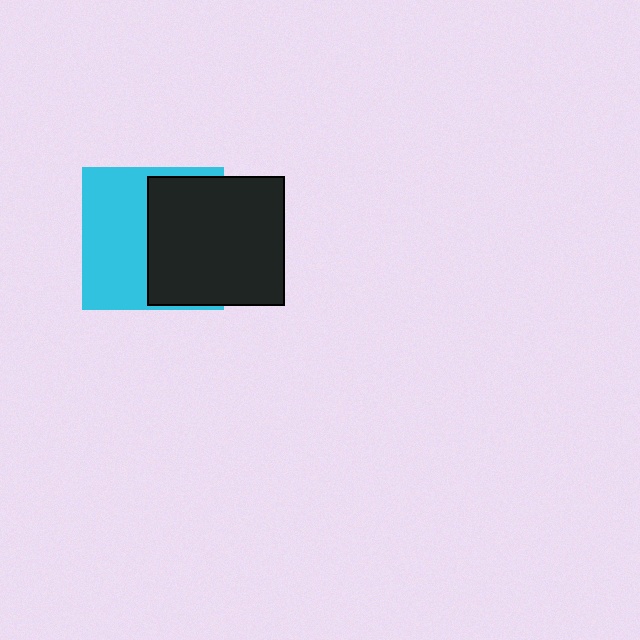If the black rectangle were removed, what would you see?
You would see the complete cyan square.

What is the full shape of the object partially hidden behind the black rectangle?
The partially hidden object is a cyan square.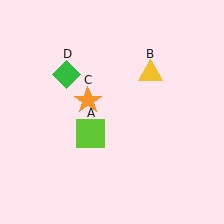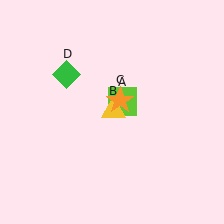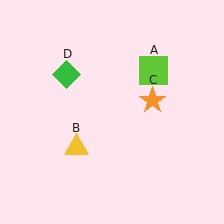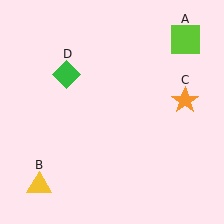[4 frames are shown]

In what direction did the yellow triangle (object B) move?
The yellow triangle (object B) moved down and to the left.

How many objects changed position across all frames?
3 objects changed position: lime square (object A), yellow triangle (object B), orange star (object C).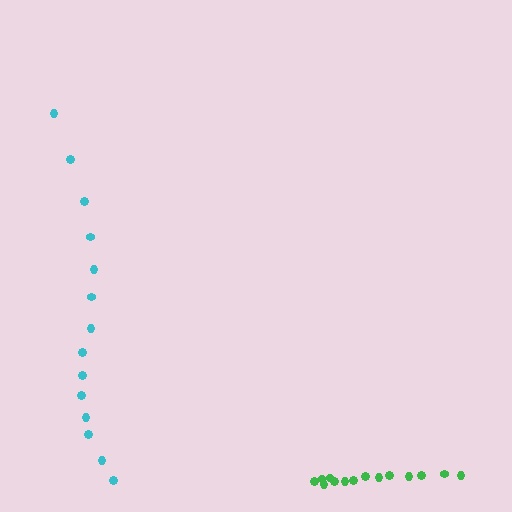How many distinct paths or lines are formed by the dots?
There are 2 distinct paths.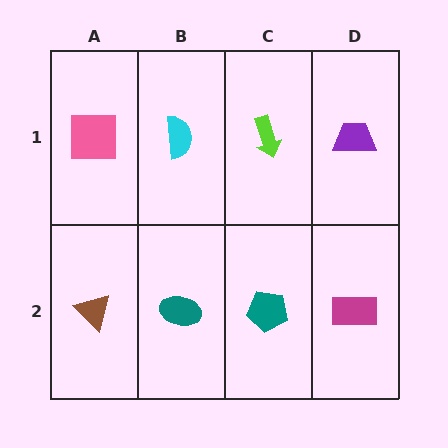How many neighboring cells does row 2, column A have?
2.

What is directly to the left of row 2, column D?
A teal pentagon.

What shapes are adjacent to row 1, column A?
A brown triangle (row 2, column A), a cyan semicircle (row 1, column B).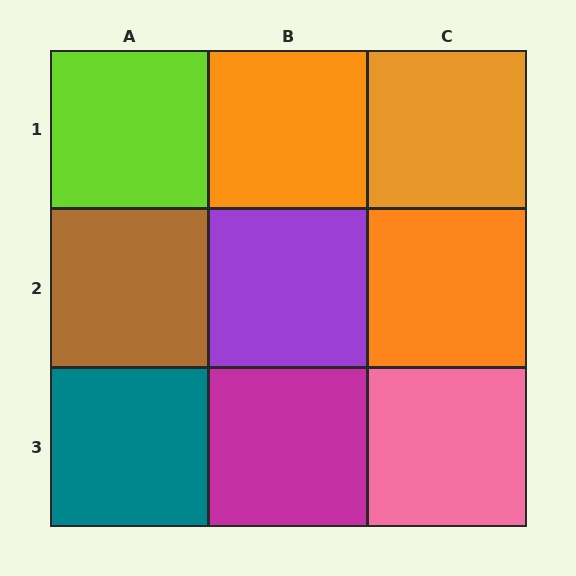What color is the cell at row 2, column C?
Orange.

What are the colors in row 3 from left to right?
Teal, magenta, pink.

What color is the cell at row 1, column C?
Orange.